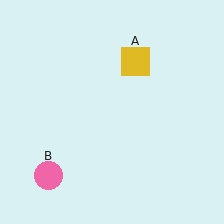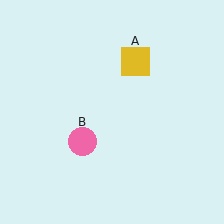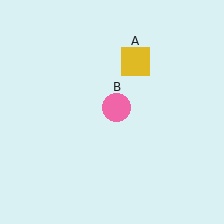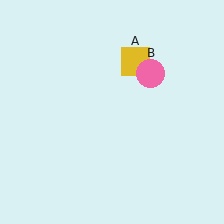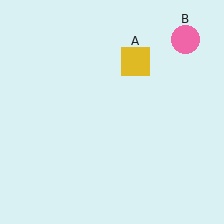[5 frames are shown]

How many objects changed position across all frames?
1 object changed position: pink circle (object B).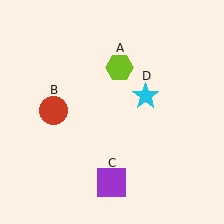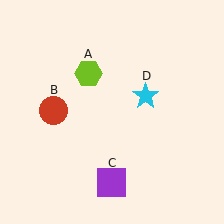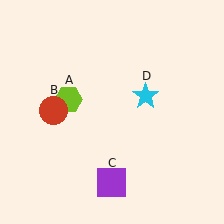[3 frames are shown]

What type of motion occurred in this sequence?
The lime hexagon (object A) rotated counterclockwise around the center of the scene.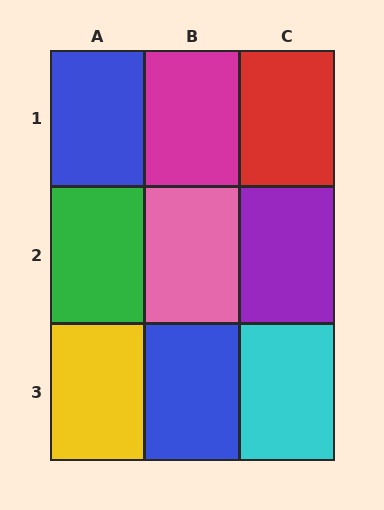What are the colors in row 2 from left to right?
Green, pink, purple.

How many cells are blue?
2 cells are blue.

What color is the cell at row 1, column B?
Magenta.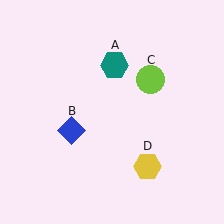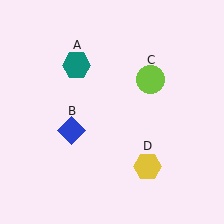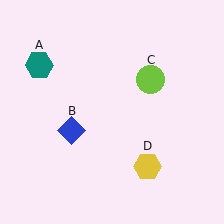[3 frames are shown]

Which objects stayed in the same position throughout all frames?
Blue diamond (object B) and lime circle (object C) and yellow hexagon (object D) remained stationary.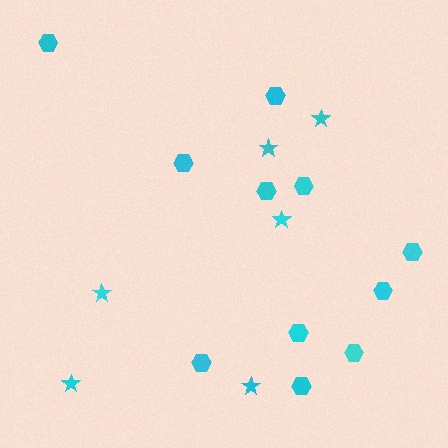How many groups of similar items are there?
There are 2 groups: one group of stars (6) and one group of hexagons (11).